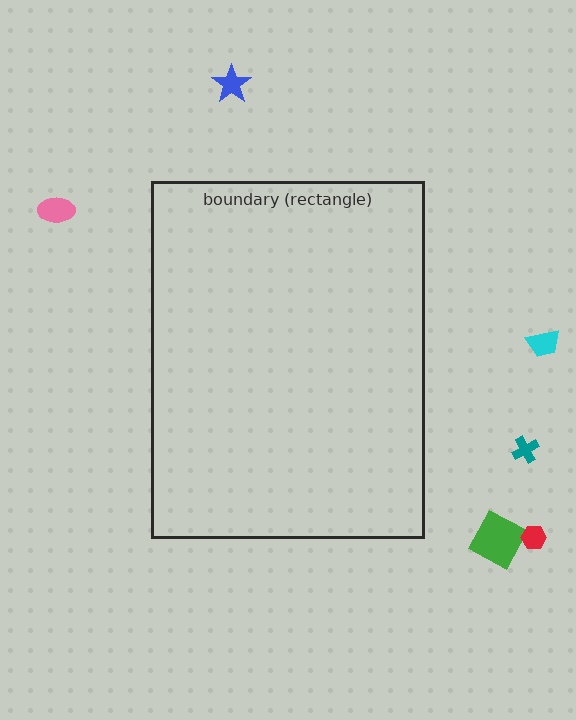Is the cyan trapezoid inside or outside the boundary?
Outside.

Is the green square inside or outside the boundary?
Outside.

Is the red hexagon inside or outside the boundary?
Outside.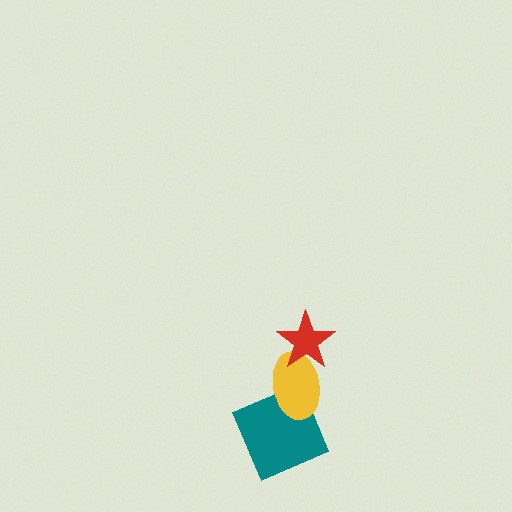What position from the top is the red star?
The red star is 1st from the top.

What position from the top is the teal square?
The teal square is 3rd from the top.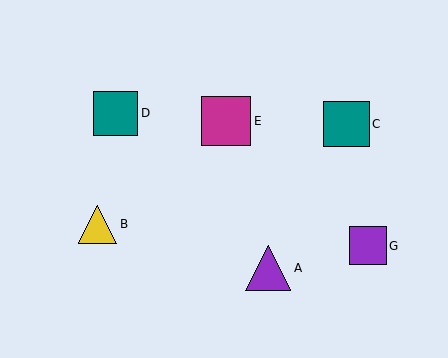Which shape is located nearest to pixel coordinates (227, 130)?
The magenta square (labeled E) at (226, 121) is nearest to that location.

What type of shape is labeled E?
Shape E is a magenta square.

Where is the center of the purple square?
The center of the purple square is at (368, 246).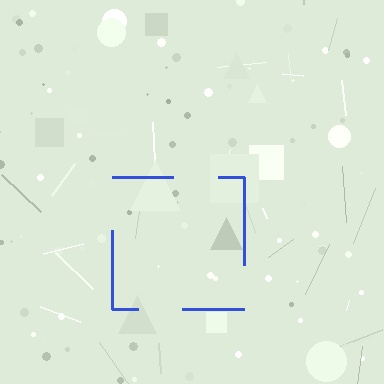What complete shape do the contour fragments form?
The contour fragments form a square.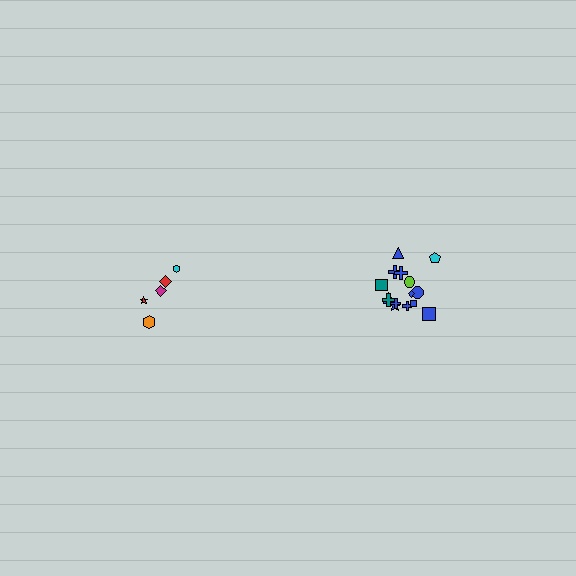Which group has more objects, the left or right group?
The right group.